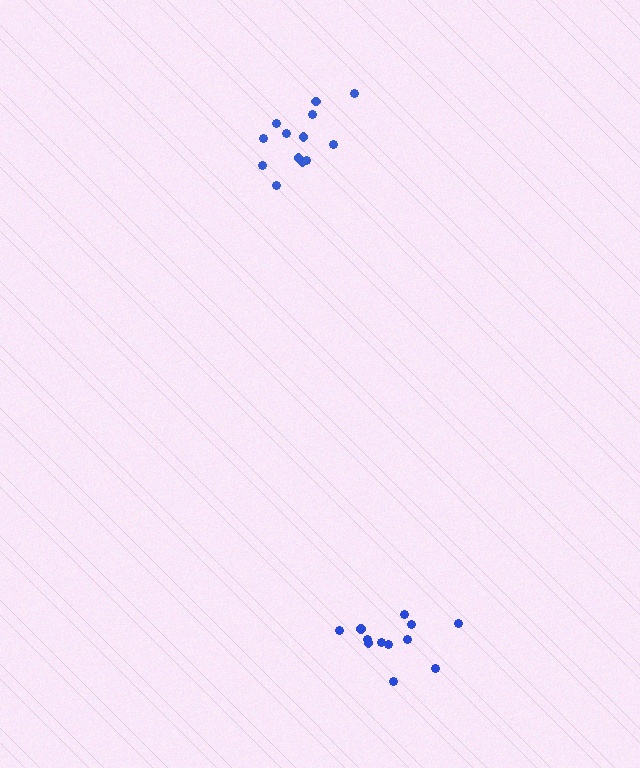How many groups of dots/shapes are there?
There are 2 groups.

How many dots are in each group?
Group 1: 13 dots, Group 2: 12 dots (25 total).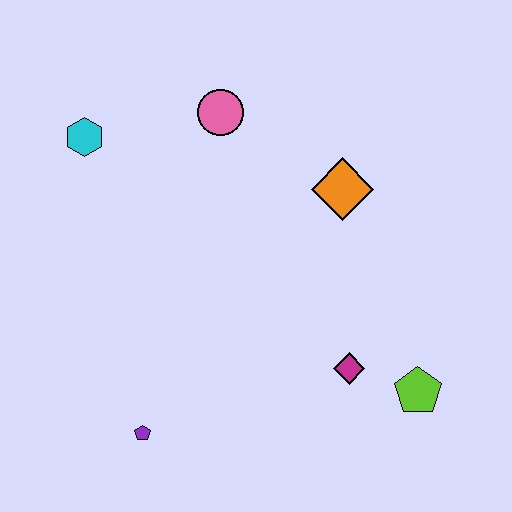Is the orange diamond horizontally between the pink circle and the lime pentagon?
Yes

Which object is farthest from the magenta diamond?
The cyan hexagon is farthest from the magenta diamond.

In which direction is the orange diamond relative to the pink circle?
The orange diamond is to the right of the pink circle.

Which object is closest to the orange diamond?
The pink circle is closest to the orange diamond.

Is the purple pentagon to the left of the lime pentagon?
Yes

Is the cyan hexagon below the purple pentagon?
No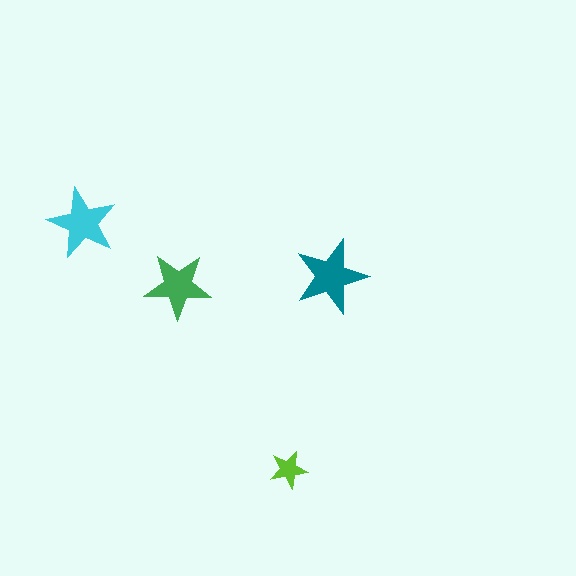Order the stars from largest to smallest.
the teal one, the cyan one, the green one, the lime one.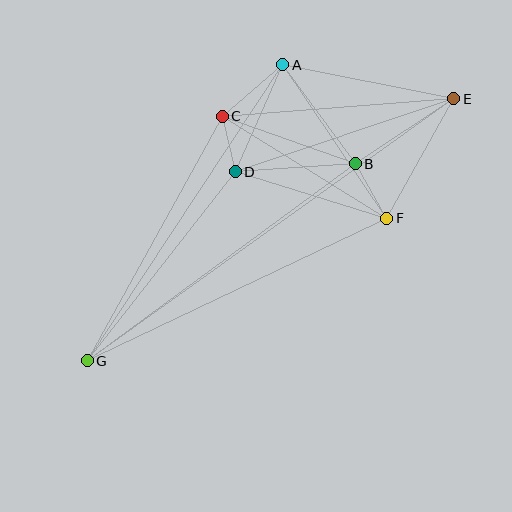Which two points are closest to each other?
Points C and D are closest to each other.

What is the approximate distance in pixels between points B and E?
The distance between B and E is approximately 118 pixels.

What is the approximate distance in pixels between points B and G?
The distance between B and G is approximately 332 pixels.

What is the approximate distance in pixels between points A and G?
The distance between A and G is approximately 354 pixels.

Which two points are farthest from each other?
Points E and G are farthest from each other.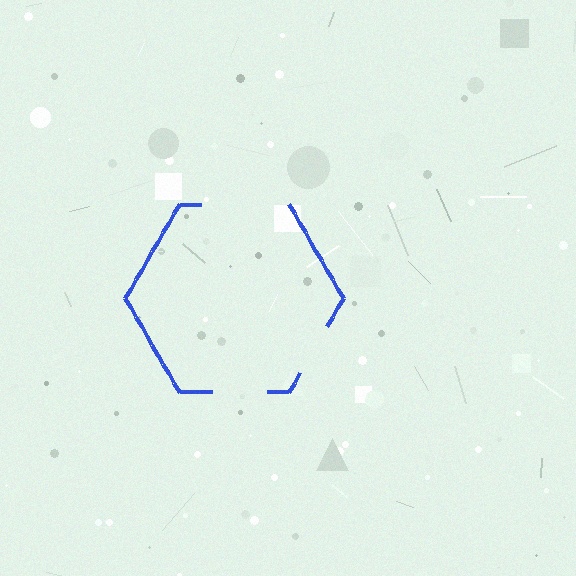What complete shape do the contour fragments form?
The contour fragments form a hexagon.